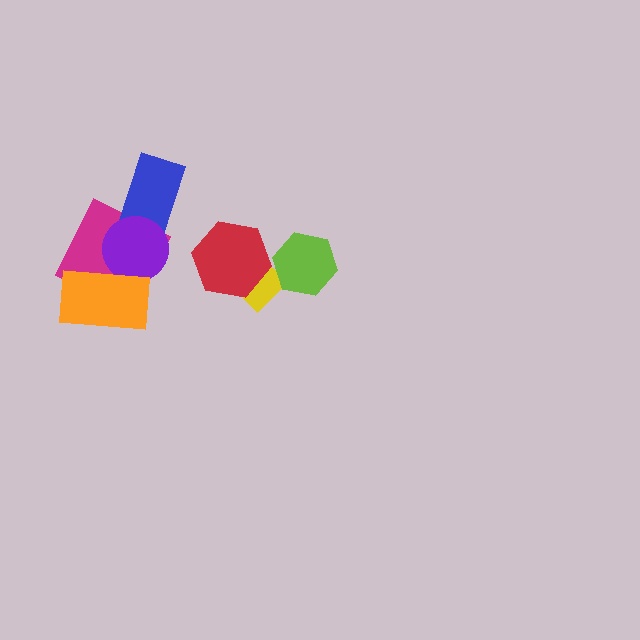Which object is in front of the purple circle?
The orange rectangle is in front of the purple circle.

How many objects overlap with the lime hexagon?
1 object overlaps with the lime hexagon.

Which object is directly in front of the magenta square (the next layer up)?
The blue rectangle is directly in front of the magenta square.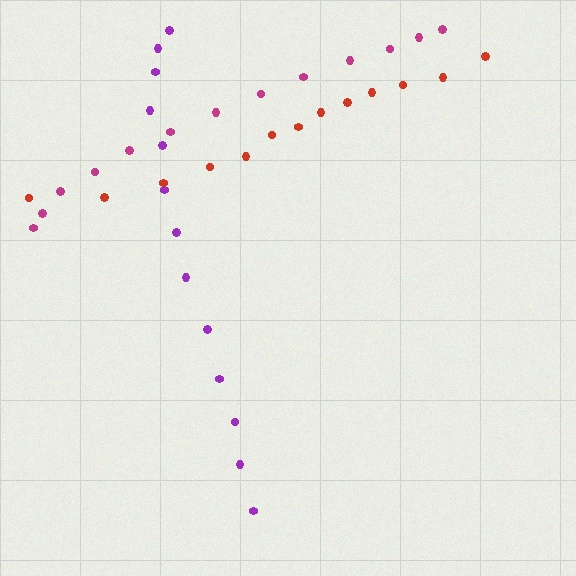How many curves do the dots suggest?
There are 3 distinct paths.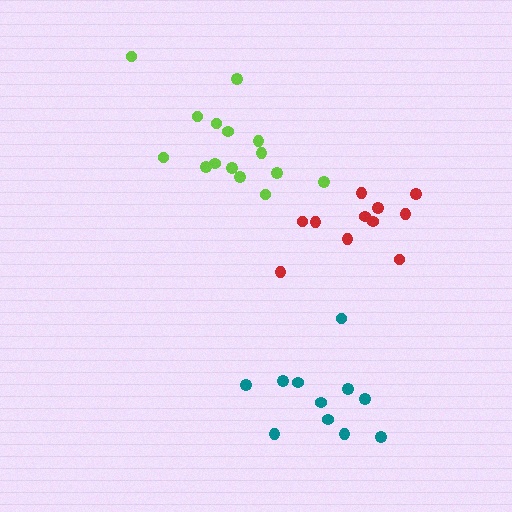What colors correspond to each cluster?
The clusters are colored: red, teal, lime.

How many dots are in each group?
Group 1: 11 dots, Group 2: 11 dots, Group 3: 15 dots (37 total).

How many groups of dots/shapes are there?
There are 3 groups.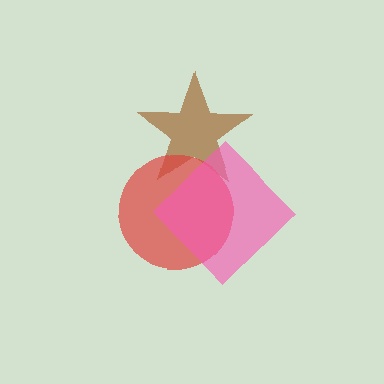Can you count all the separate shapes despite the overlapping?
Yes, there are 3 separate shapes.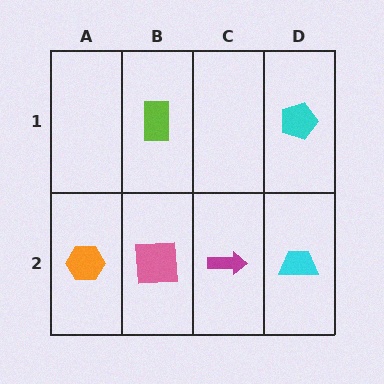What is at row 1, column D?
A cyan pentagon.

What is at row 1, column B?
A lime rectangle.